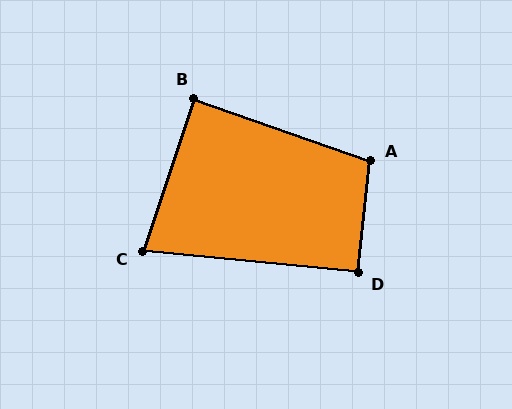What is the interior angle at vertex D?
Approximately 91 degrees (approximately right).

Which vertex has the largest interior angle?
A, at approximately 103 degrees.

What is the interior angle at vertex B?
Approximately 89 degrees (approximately right).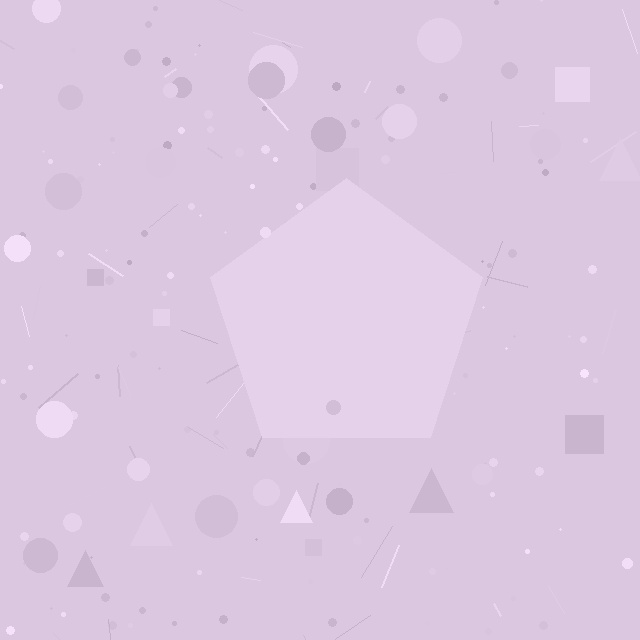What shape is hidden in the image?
A pentagon is hidden in the image.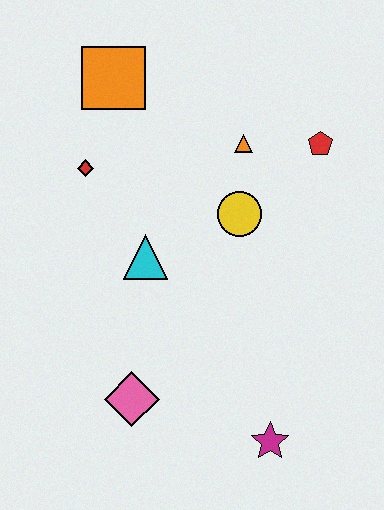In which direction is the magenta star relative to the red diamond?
The magenta star is below the red diamond.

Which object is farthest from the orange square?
The magenta star is farthest from the orange square.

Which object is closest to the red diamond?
The orange square is closest to the red diamond.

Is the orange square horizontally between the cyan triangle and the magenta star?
No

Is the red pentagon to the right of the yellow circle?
Yes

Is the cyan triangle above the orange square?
No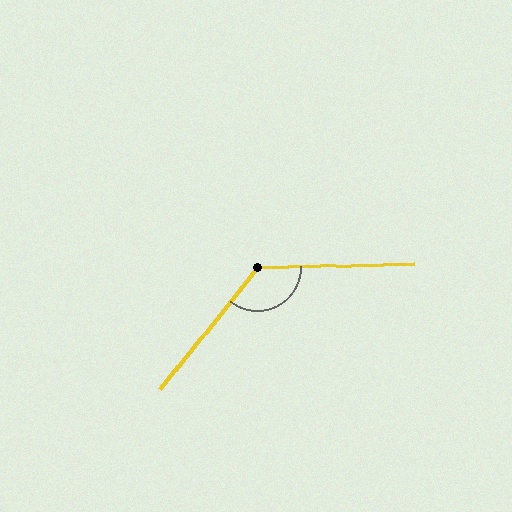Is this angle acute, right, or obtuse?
It is obtuse.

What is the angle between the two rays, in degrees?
Approximately 130 degrees.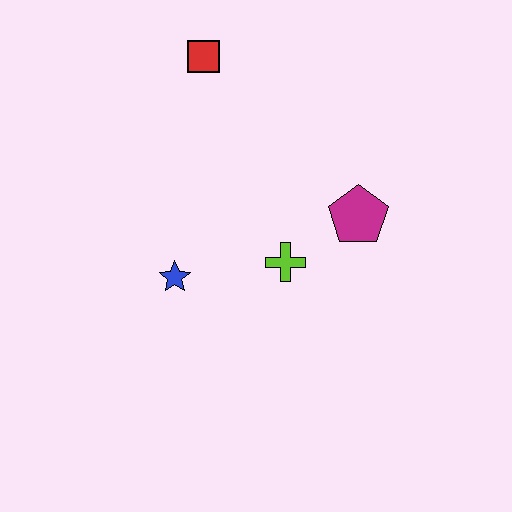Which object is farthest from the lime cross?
The red square is farthest from the lime cross.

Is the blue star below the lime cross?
Yes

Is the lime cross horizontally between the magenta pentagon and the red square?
Yes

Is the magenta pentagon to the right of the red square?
Yes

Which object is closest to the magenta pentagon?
The lime cross is closest to the magenta pentagon.